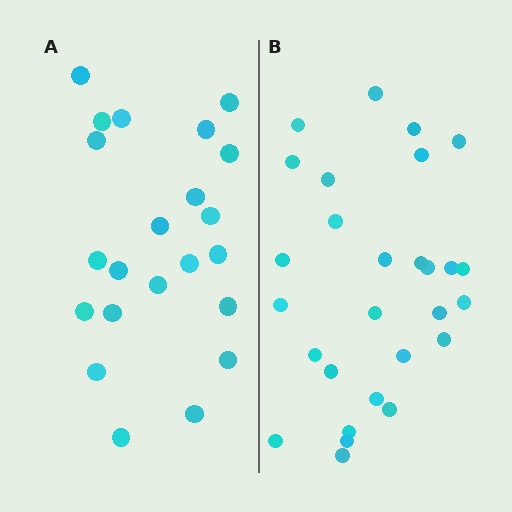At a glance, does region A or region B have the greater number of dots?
Region B (the right region) has more dots.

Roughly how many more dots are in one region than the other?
Region B has about 6 more dots than region A.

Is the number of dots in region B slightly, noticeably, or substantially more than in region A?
Region B has noticeably more, but not dramatically so. The ratio is roughly 1.3 to 1.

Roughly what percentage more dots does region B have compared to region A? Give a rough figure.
About 25% more.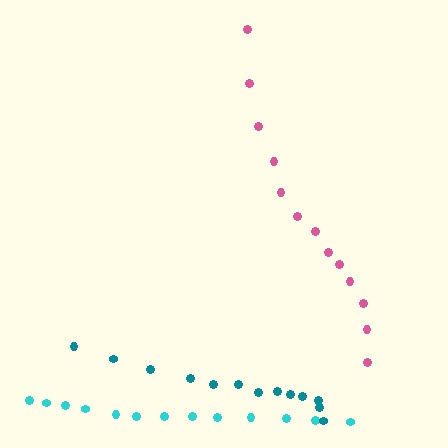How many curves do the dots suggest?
There are 3 distinct paths.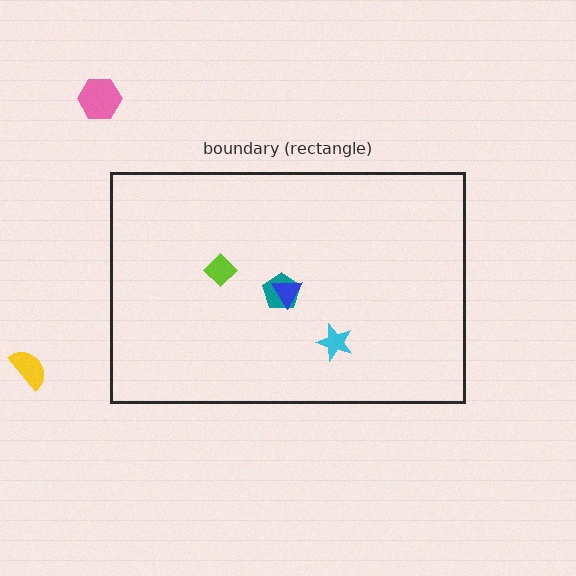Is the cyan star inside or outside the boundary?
Inside.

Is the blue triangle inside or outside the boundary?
Inside.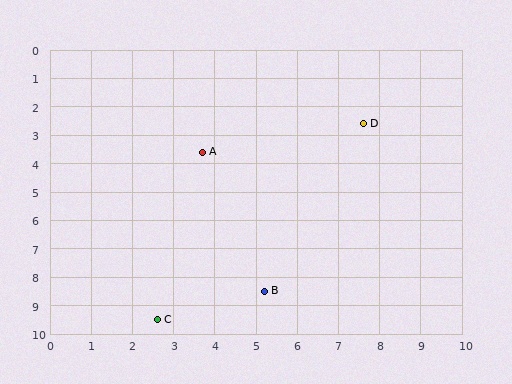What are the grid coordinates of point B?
Point B is at approximately (5.2, 8.5).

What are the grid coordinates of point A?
Point A is at approximately (3.7, 3.6).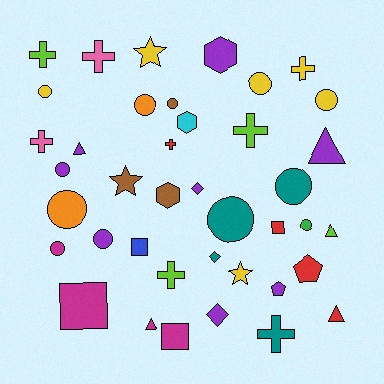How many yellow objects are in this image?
There are 6 yellow objects.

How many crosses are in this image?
There are 8 crosses.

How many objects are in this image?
There are 40 objects.